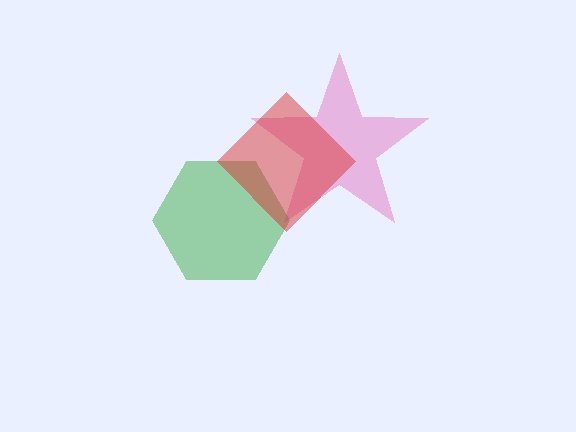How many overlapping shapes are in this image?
There are 3 overlapping shapes in the image.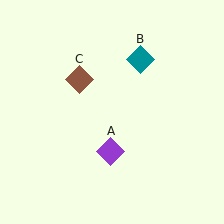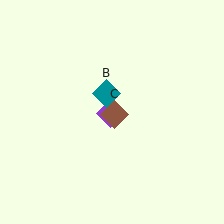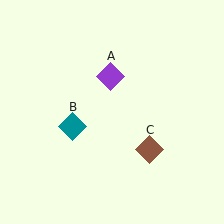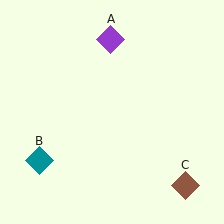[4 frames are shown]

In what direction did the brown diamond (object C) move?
The brown diamond (object C) moved down and to the right.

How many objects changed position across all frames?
3 objects changed position: purple diamond (object A), teal diamond (object B), brown diamond (object C).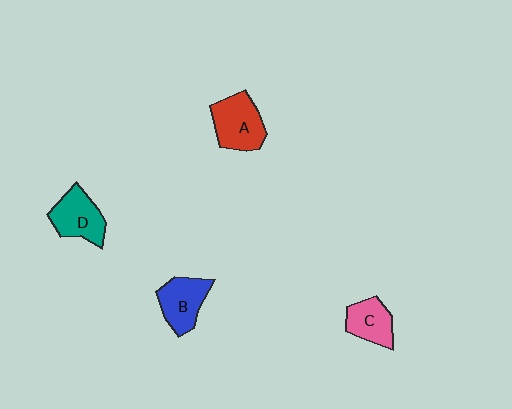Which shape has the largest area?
Shape A (red).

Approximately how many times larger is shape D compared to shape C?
Approximately 1.3 times.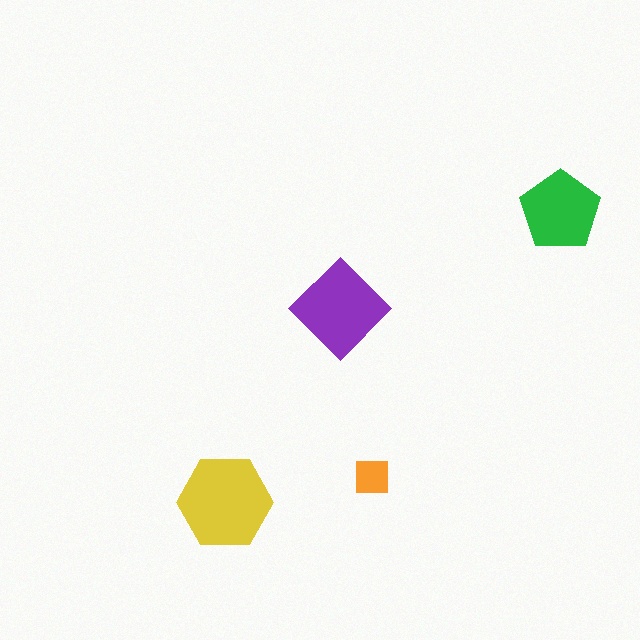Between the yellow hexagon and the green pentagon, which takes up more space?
The yellow hexagon.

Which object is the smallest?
The orange square.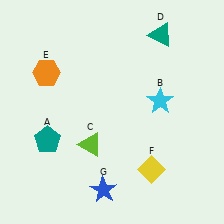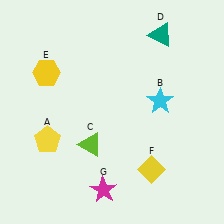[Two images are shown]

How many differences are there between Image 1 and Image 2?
There are 3 differences between the two images.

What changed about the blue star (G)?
In Image 1, G is blue. In Image 2, it changed to magenta.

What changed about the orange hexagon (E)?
In Image 1, E is orange. In Image 2, it changed to yellow.